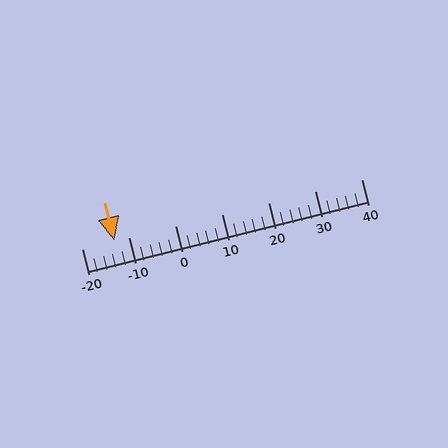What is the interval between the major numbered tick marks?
The major tick marks are spaced 10 units apart.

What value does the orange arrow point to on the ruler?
The orange arrow points to approximately -13.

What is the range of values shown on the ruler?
The ruler shows values from -20 to 40.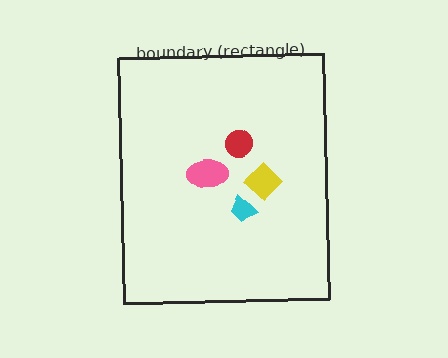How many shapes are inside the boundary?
4 inside, 0 outside.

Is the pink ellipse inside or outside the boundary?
Inside.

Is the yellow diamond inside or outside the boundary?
Inside.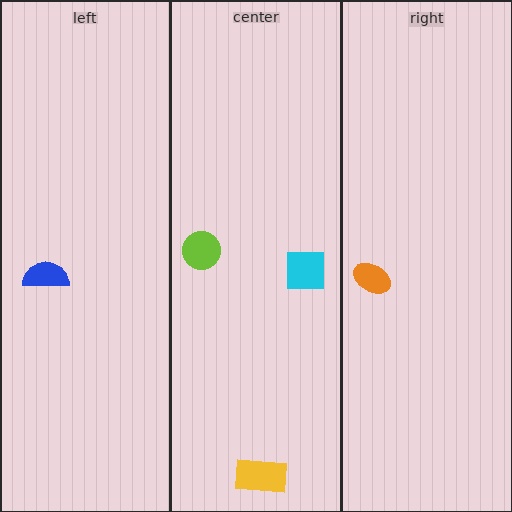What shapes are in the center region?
The cyan square, the yellow rectangle, the lime circle.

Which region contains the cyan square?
The center region.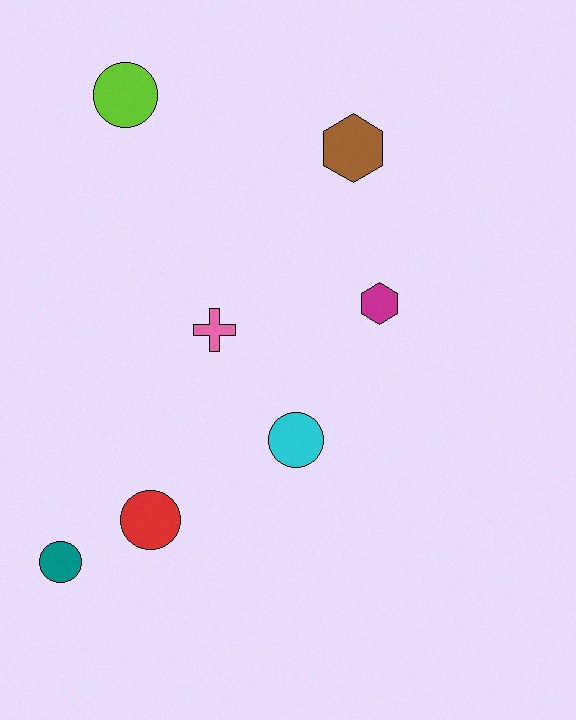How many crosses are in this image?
There is 1 cross.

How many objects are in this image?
There are 7 objects.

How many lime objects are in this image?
There is 1 lime object.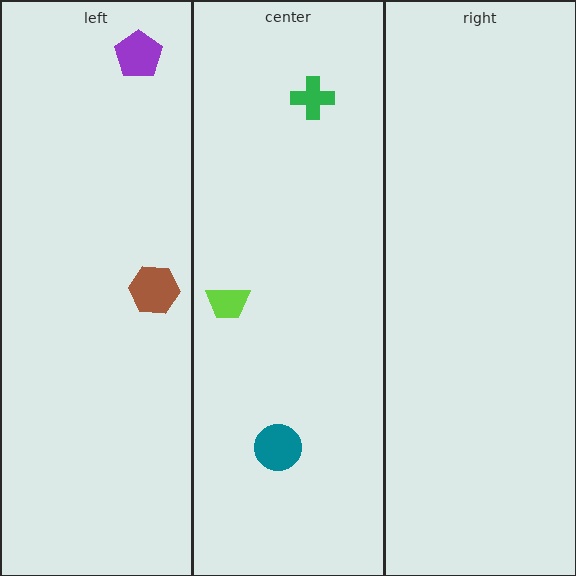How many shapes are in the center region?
3.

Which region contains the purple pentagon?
The left region.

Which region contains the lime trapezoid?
The center region.